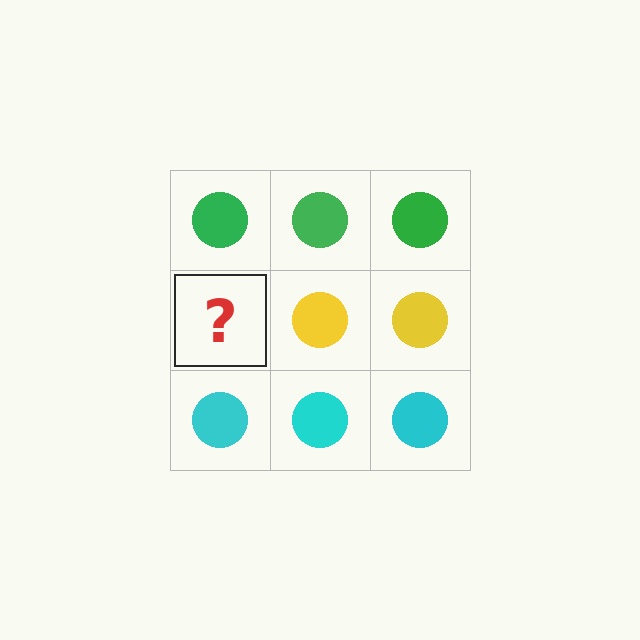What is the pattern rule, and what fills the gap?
The rule is that each row has a consistent color. The gap should be filled with a yellow circle.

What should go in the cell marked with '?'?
The missing cell should contain a yellow circle.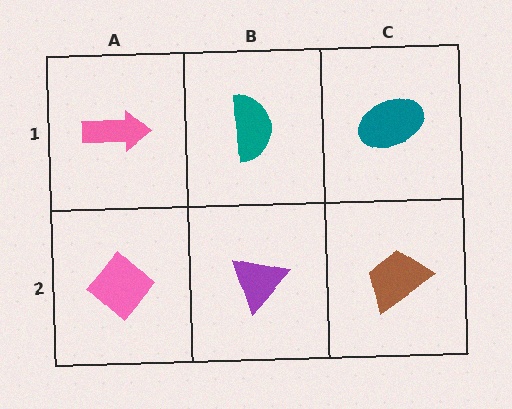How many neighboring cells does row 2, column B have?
3.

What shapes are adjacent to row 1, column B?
A purple triangle (row 2, column B), a pink arrow (row 1, column A), a teal ellipse (row 1, column C).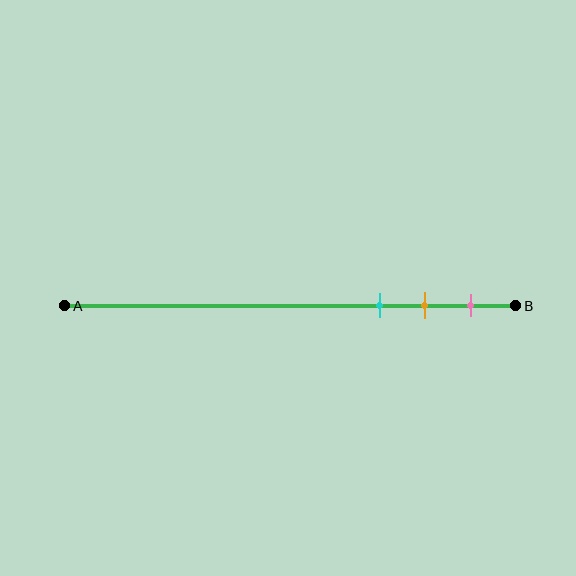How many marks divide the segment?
There are 3 marks dividing the segment.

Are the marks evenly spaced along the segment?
Yes, the marks are approximately evenly spaced.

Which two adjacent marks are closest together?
The orange and pink marks are the closest adjacent pair.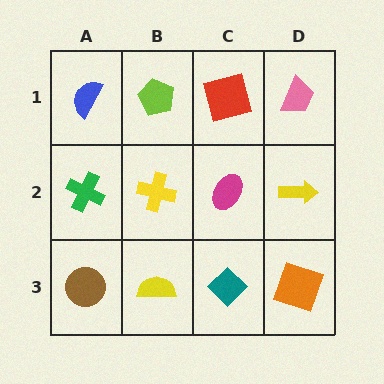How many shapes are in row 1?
4 shapes.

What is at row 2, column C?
A magenta ellipse.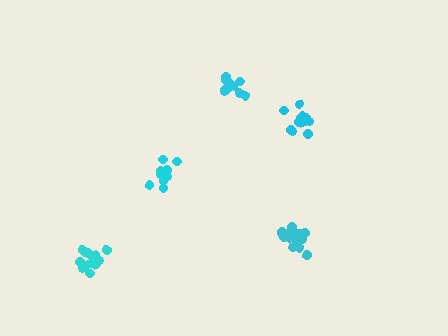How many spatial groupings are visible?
There are 5 spatial groupings.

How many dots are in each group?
Group 1: 14 dots, Group 2: 18 dots, Group 3: 12 dots, Group 4: 15 dots, Group 5: 12 dots (71 total).